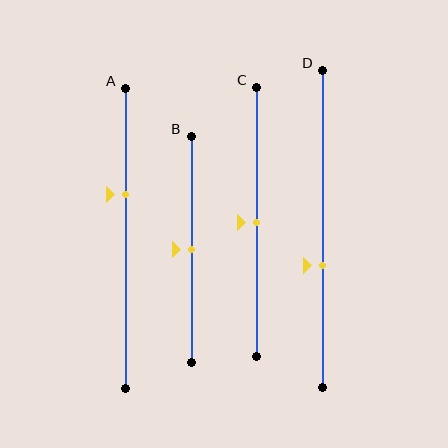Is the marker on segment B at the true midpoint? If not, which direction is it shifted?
Yes, the marker on segment B is at the true midpoint.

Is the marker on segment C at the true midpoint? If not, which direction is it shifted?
Yes, the marker on segment C is at the true midpoint.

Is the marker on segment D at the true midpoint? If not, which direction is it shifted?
No, the marker on segment D is shifted downward by about 12% of the segment length.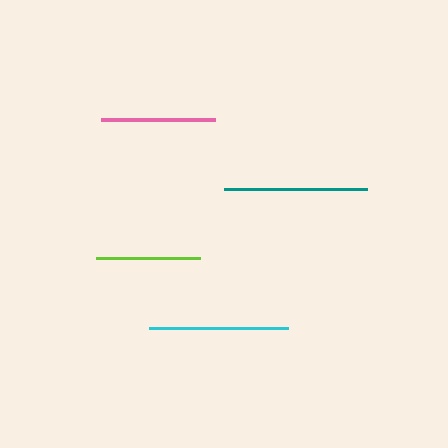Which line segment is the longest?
The teal line is the longest at approximately 143 pixels.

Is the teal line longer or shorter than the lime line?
The teal line is longer than the lime line.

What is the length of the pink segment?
The pink segment is approximately 114 pixels long.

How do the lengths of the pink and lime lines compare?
The pink and lime lines are approximately the same length.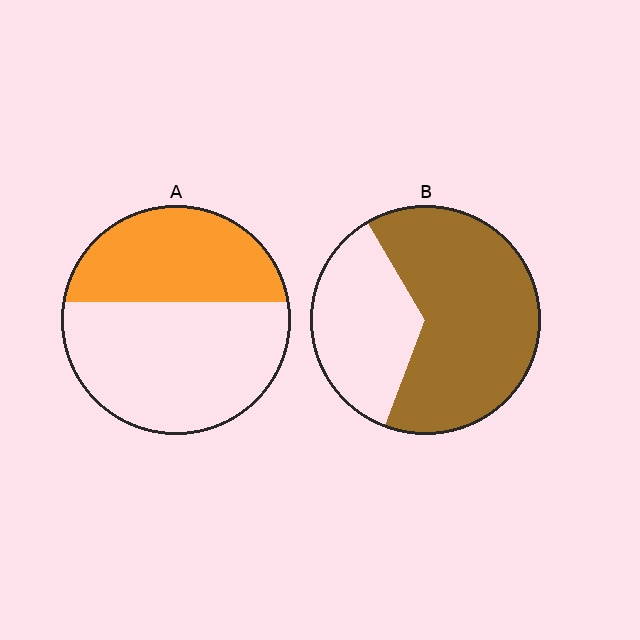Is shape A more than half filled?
No.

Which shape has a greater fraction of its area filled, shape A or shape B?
Shape B.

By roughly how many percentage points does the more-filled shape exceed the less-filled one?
By roughly 25 percentage points (B over A).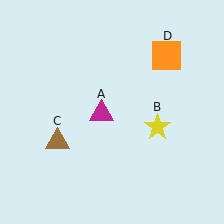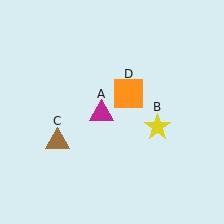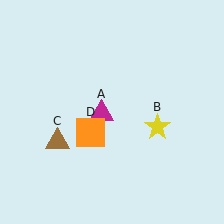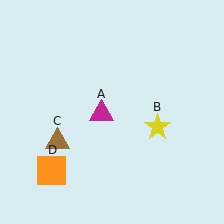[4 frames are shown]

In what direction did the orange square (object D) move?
The orange square (object D) moved down and to the left.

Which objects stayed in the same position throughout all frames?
Magenta triangle (object A) and yellow star (object B) and brown triangle (object C) remained stationary.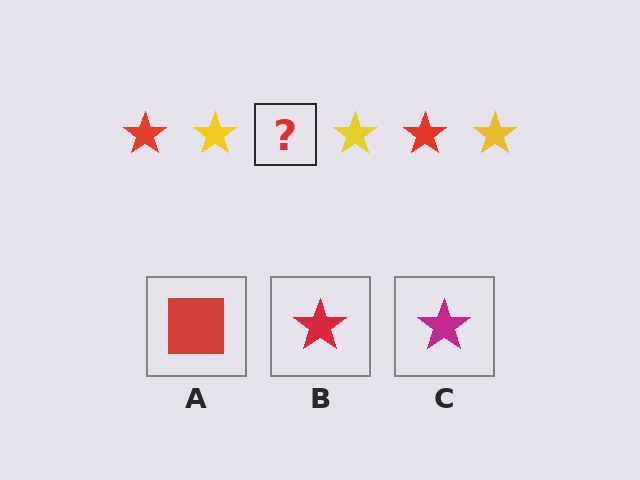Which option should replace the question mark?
Option B.